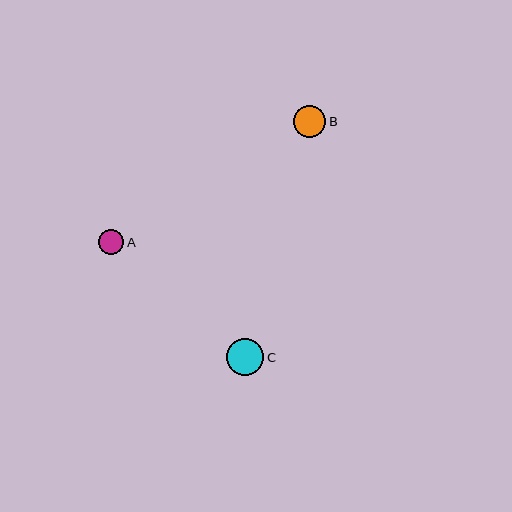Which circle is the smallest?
Circle A is the smallest with a size of approximately 25 pixels.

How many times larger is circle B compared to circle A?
Circle B is approximately 1.3 times the size of circle A.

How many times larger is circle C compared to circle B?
Circle C is approximately 1.1 times the size of circle B.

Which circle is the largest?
Circle C is the largest with a size of approximately 37 pixels.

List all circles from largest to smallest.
From largest to smallest: C, B, A.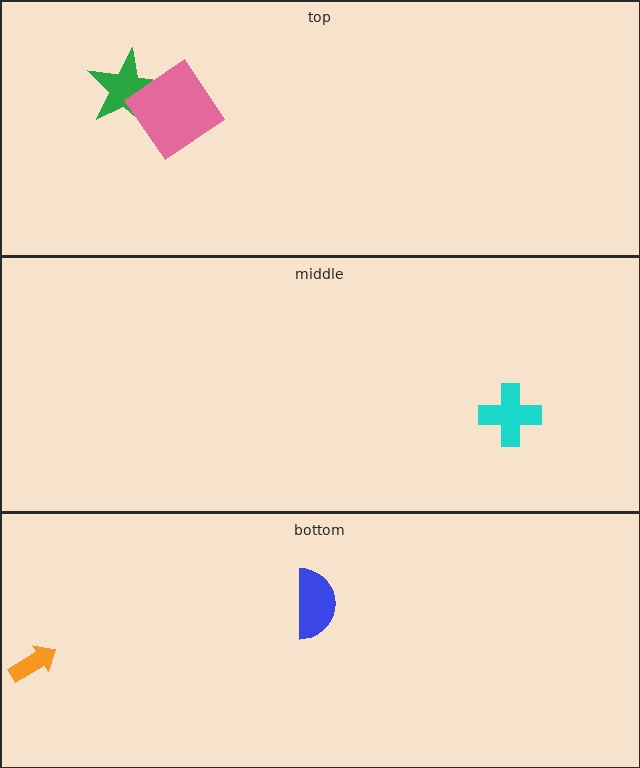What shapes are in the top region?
The green star, the pink diamond.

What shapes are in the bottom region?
The blue semicircle, the orange arrow.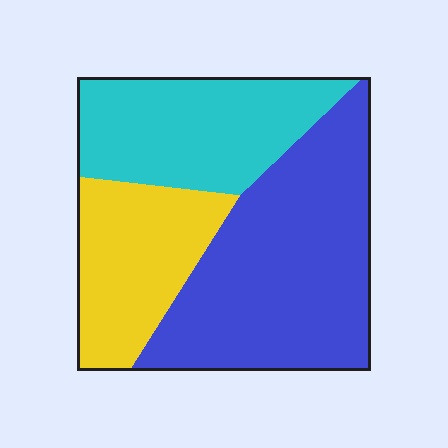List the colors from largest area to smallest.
From largest to smallest: blue, cyan, yellow.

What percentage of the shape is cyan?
Cyan covers 29% of the shape.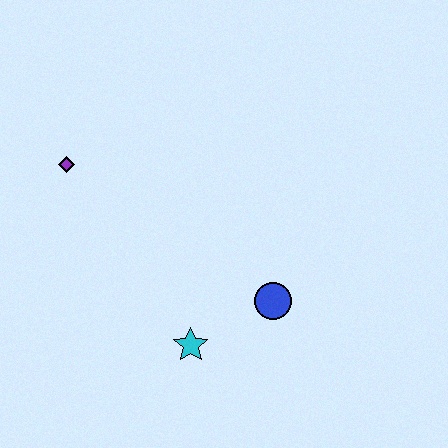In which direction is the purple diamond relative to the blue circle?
The purple diamond is to the left of the blue circle.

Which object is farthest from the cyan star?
The purple diamond is farthest from the cyan star.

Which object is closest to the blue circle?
The cyan star is closest to the blue circle.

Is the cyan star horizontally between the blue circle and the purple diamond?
Yes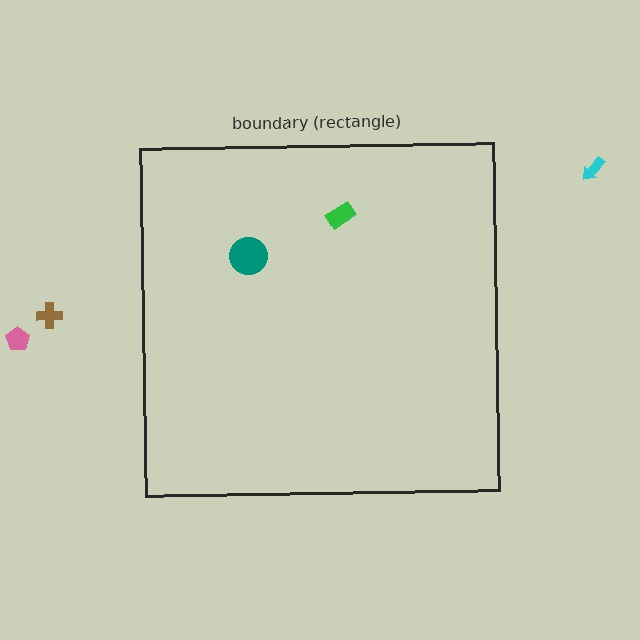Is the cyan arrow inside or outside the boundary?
Outside.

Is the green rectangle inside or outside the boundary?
Inside.